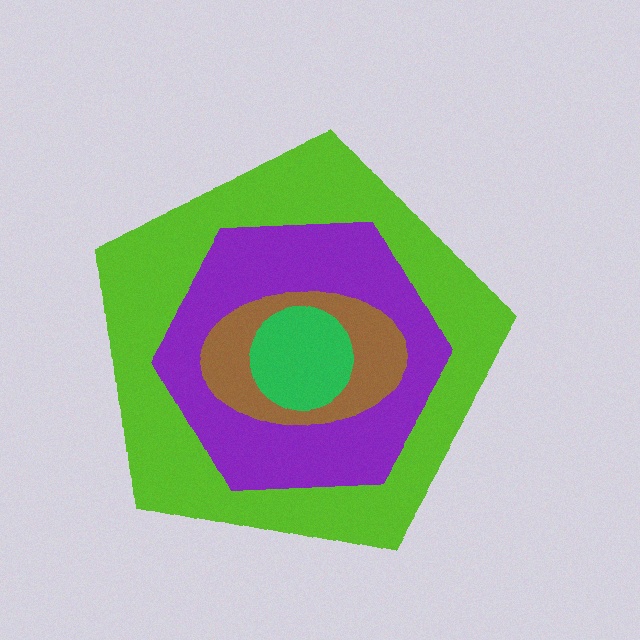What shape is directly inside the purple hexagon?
The brown ellipse.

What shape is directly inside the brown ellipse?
The green circle.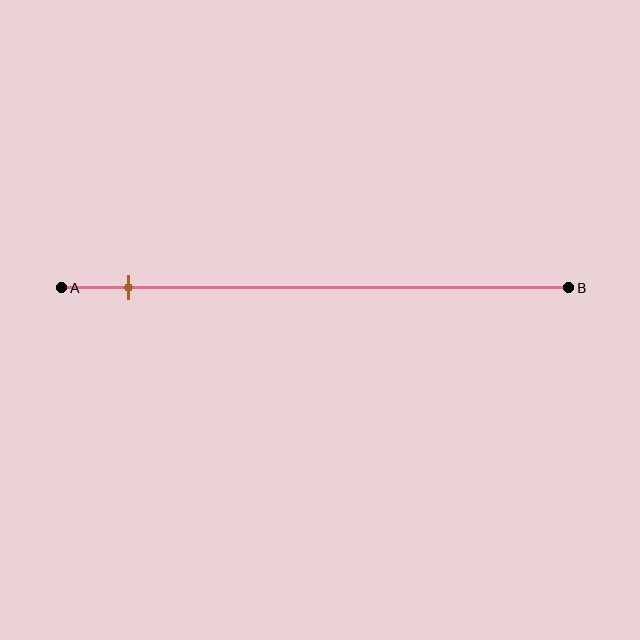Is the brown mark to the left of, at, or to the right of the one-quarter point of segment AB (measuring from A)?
The brown mark is to the left of the one-quarter point of segment AB.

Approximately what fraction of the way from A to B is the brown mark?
The brown mark is approximately 15% of the way from A to B.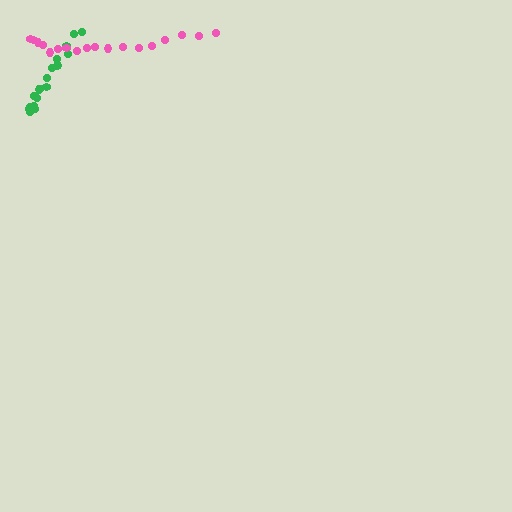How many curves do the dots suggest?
There are 2 distinct paths.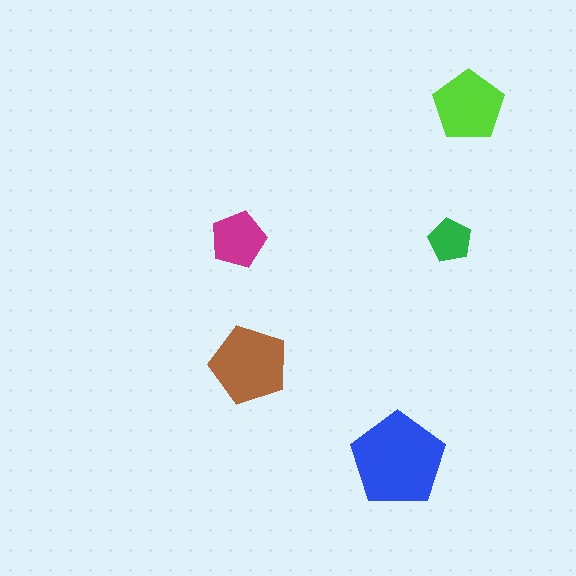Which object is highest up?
The lime pentagon is topmost.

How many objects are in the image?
There are 5 objects in the image.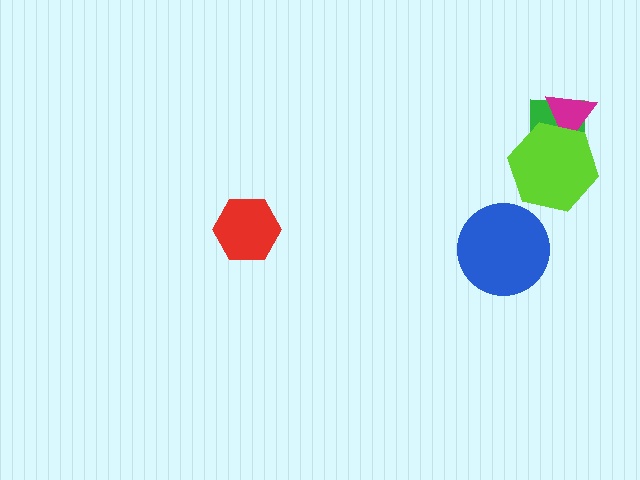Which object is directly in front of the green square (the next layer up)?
The magenta triangle is directly in front of the green square.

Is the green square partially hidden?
Yes, it is partially covered by another shape.